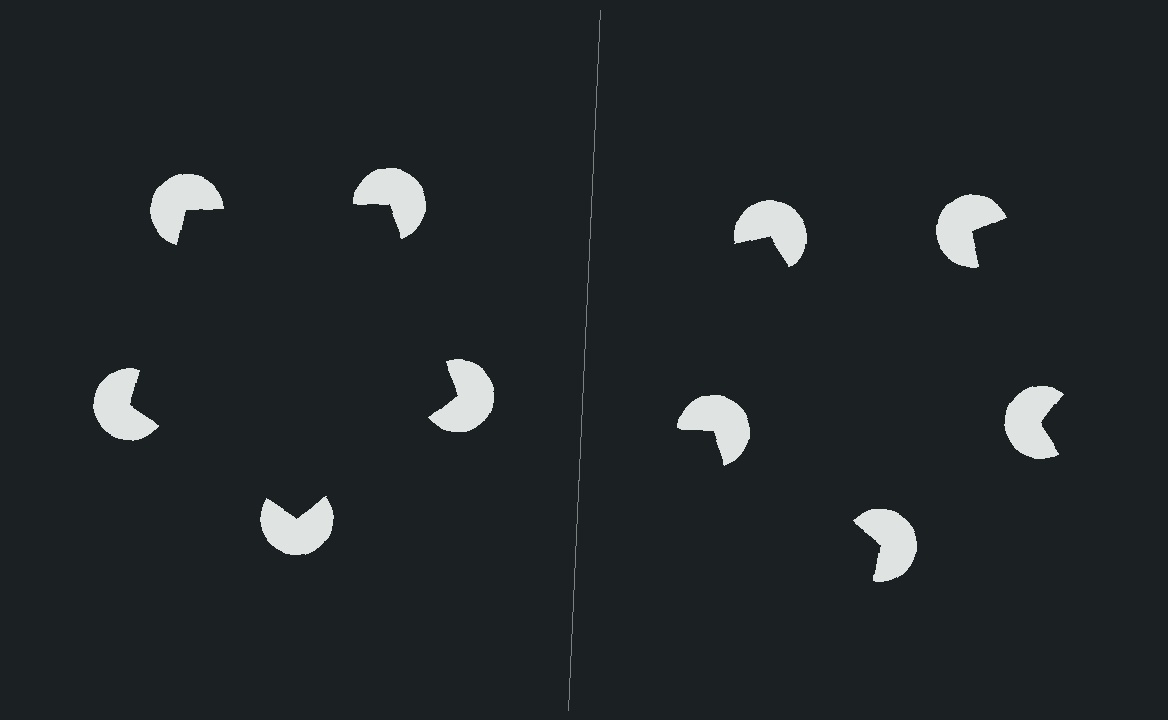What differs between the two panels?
The pac-man discs are positioned identically on both sides; only the wedge orientations differ. On the left they align to a pentagon; on the right they are misaligned.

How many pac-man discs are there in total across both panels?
10 — 5 on each side.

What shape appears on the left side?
An illusory pentagon.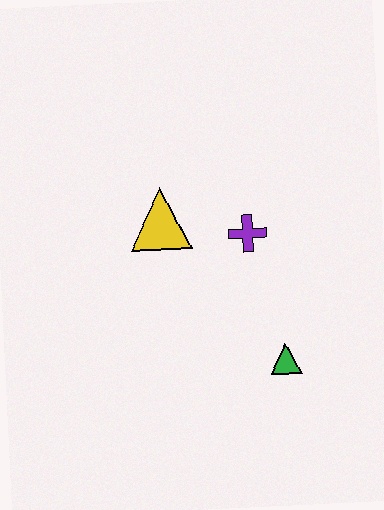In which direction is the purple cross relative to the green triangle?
The purple cross is above the green triangle.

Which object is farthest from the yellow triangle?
The green triangle is farthest from the yellow triangle.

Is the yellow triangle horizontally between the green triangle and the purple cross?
No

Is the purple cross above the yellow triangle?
No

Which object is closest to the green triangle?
The purple cross is closest to the green triangle.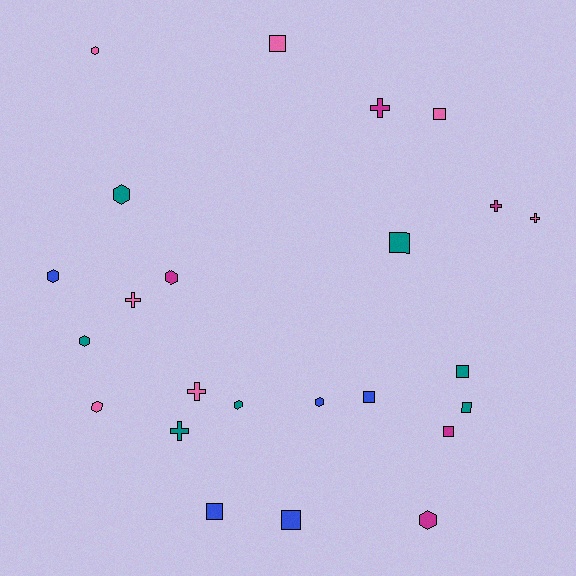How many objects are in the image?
There are 24 objects.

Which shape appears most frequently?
Square, with 9 objects.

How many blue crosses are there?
There are no blue crosses.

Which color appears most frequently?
Teal, with 7 objects.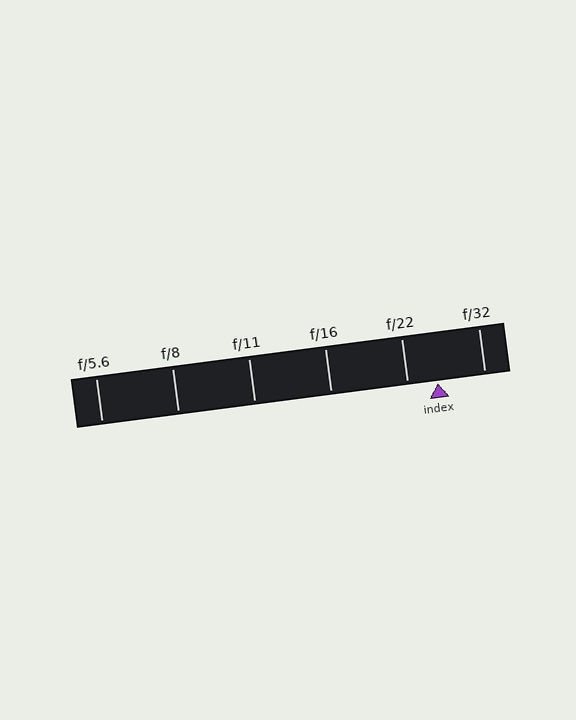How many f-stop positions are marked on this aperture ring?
There are 6 f-stop positions marked.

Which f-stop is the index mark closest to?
The index mark is closest to f/22.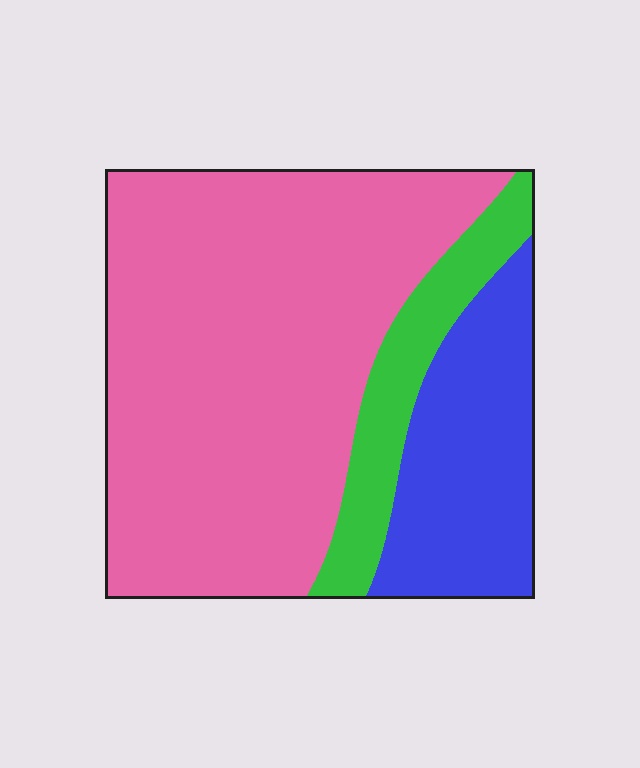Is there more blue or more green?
Blue.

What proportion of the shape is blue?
Blue takes up about one fifth (1/5) of the shape.